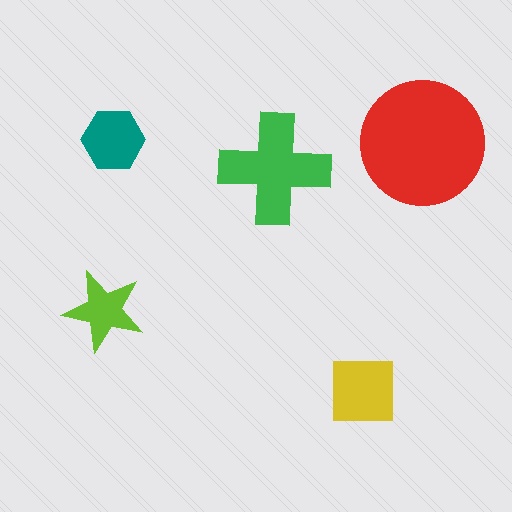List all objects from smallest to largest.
The lime star, the teal hexagon, the yellow square, the green cross, the red circle.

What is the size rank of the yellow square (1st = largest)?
3rd.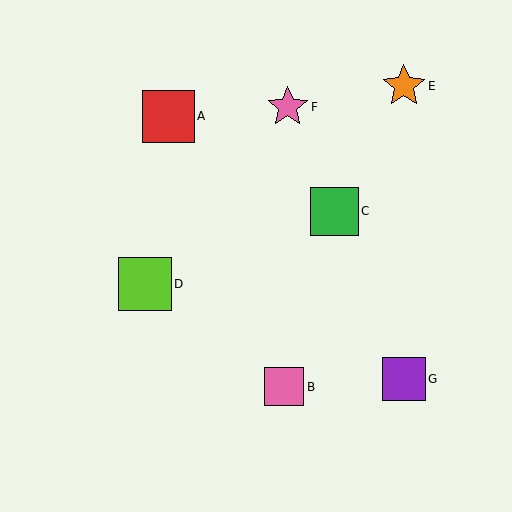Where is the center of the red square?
The center of the red square is at (168, 116).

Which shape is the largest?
The lime square (labeled D) is the largest.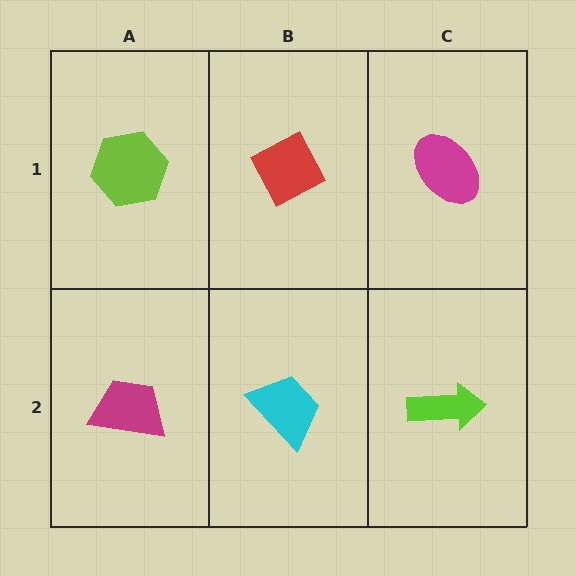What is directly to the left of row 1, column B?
A lime hexagon.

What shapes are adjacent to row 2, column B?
A red diamond (row 1, column B), a magenta trapezoid (row 2, column A), a lime arrow (row 2, column C).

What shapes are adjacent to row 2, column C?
A magenta ellipse (row 1, column C), a cyan trapezoid (row 2, column B).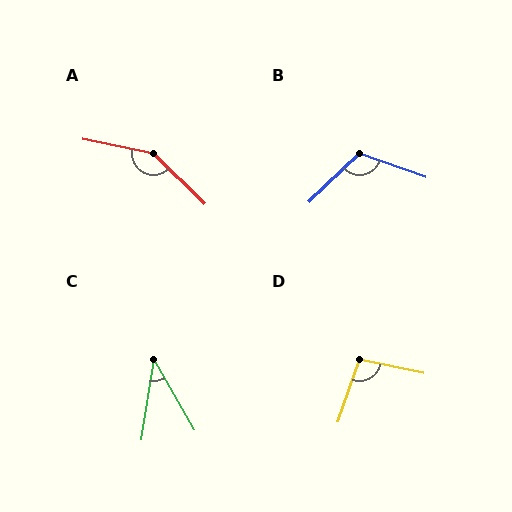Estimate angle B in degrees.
Approximately 117 degrees.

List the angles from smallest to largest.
C (39°), D (98°), B (117°), A (147°).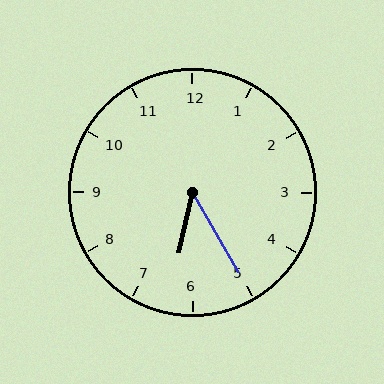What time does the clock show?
6:25.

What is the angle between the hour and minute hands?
Approximately 42 degrees.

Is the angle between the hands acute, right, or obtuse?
It is acute.